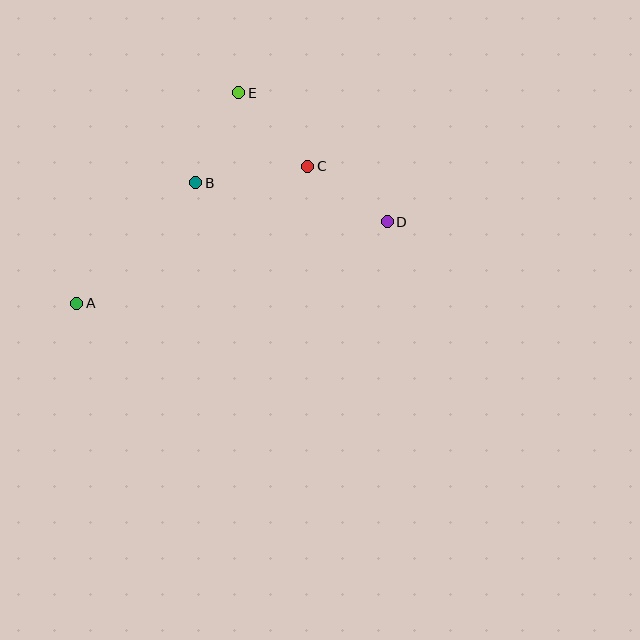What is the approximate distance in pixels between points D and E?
The distance between D and E is approximately 197 pixels.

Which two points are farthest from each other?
Points A and D are farthest from each other.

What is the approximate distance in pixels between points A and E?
The distance between A and E is approximately 266 pixels.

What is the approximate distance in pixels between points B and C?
The distance between B and C is approximately 113 pixels.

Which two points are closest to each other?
Points C and D are closest to each other.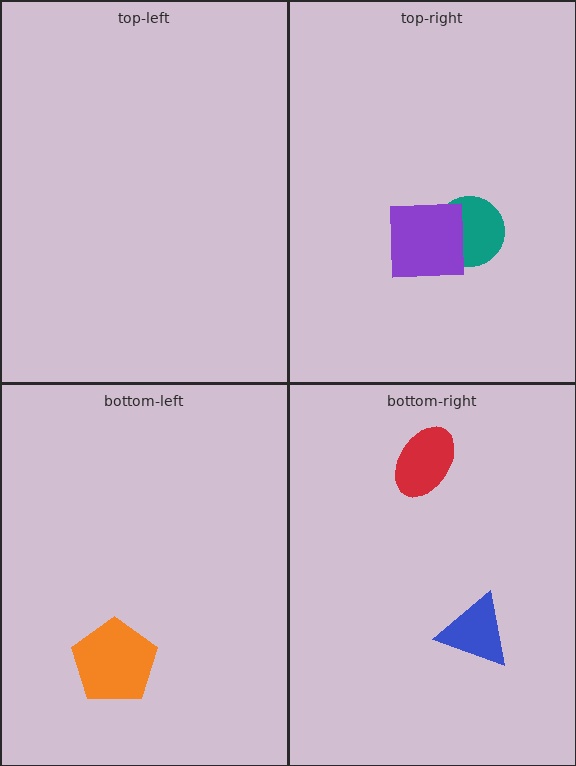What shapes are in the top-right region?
The teal circle, the purple square.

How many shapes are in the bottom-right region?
2.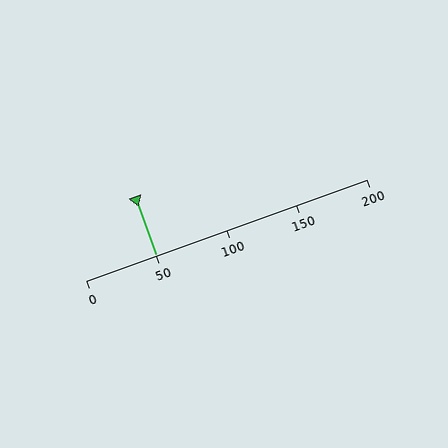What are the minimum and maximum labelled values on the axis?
The axis runs from 0 to 200.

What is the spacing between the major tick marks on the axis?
The major ticks are spaced 50 apart.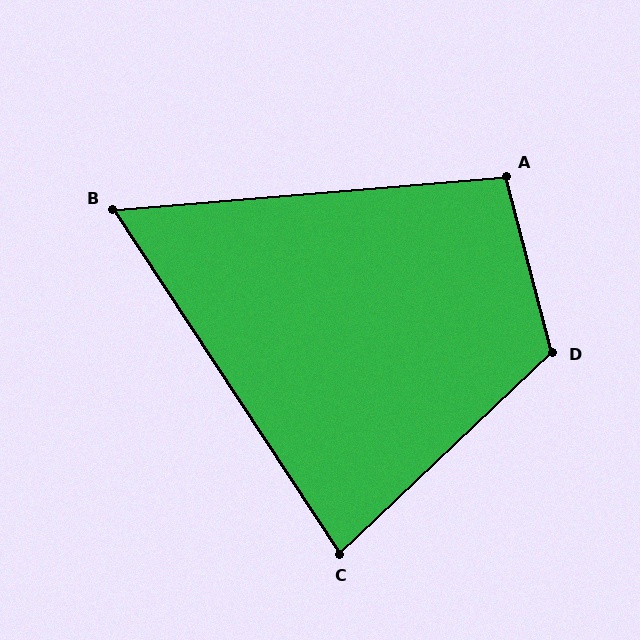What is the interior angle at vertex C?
Approximately 80 degrees (acute).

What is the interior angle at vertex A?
Approximately 100 degrees (obtuse).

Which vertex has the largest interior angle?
D, at approximately 119 degrees.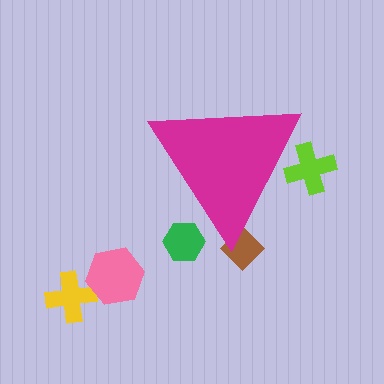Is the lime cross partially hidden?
Yes, the lime cross is partially hidden behind the magenta triangle.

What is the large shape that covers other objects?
A magenta triangle.